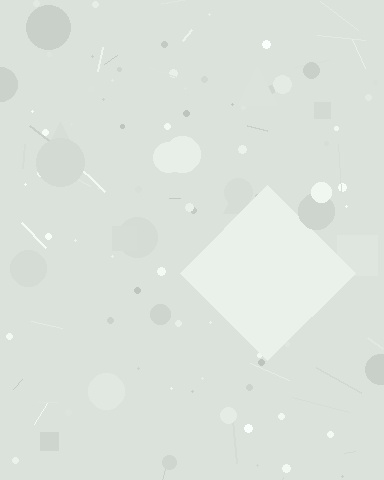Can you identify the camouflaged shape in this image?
The camouflaged shape is a diamond.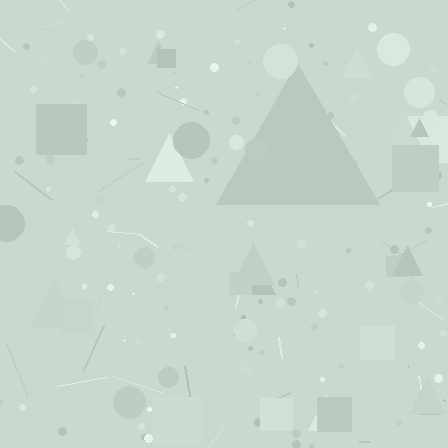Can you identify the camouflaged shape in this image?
The camouflaged shape is a triangle.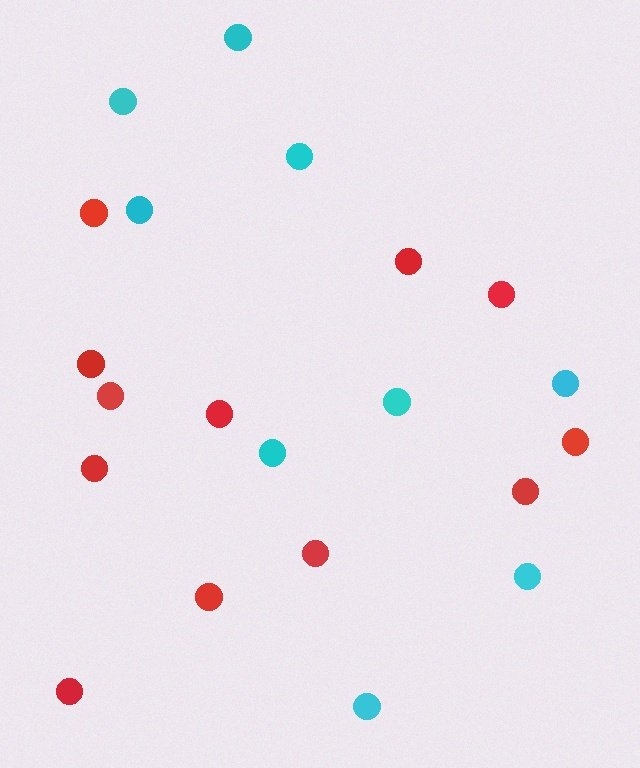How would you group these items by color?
There are 2 groups: one group of cyan circles (9) and one group of red circles (12).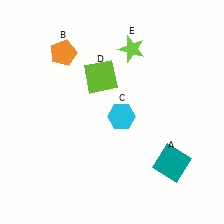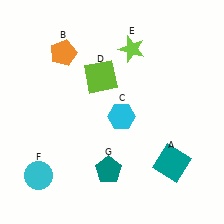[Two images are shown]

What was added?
A cyan circle (F), a teal pentagon (G) were added in Image 2.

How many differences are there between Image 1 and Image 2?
There are 2 differences between the two images.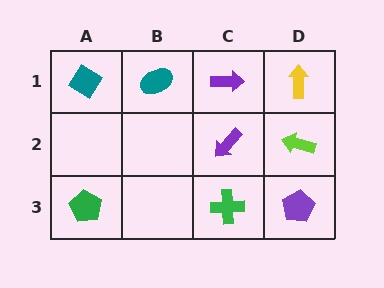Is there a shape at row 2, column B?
No, that cell is empty.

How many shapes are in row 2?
2 shapes.